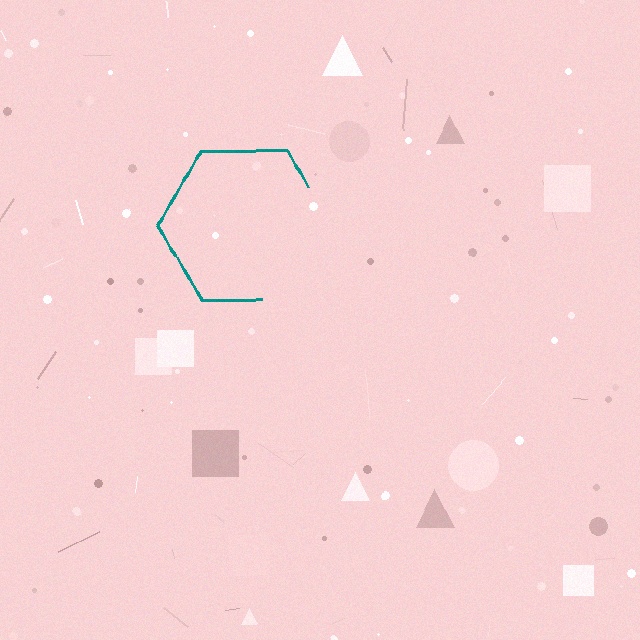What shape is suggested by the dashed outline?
The dashed outline suggests a hexagon.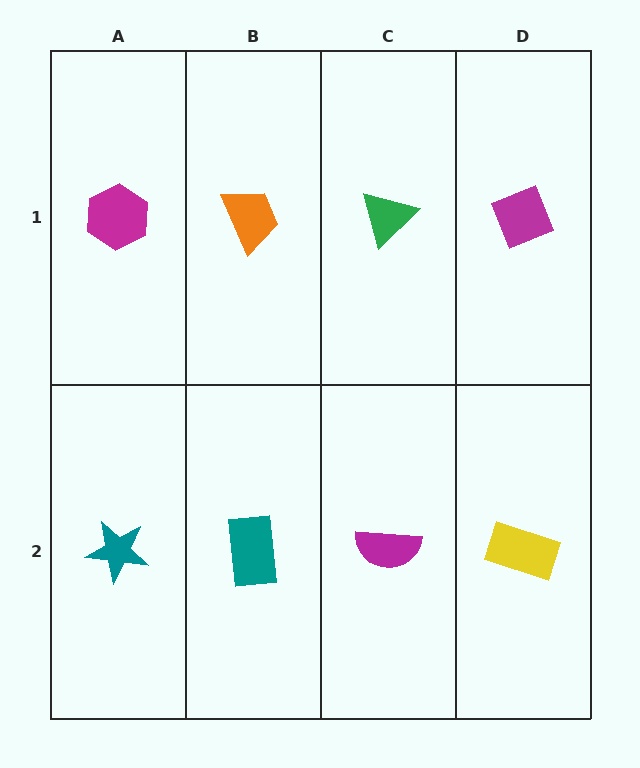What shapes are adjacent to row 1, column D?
A yellow rectangle (row 2, column D), a green triangle (row 1, column C).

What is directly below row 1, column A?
A teal star.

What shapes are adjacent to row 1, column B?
A teal rectangle (row 2, column B), a magenta hexagon (row 1, column A), a green triangle (row 1, column C).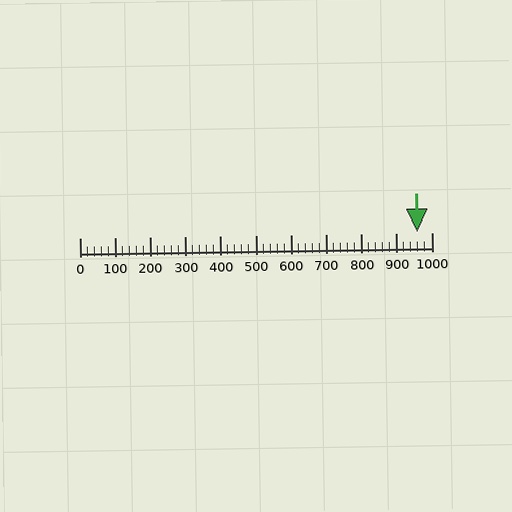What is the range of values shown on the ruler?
The ruler shows values from 0 to 1000.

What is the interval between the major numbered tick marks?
The major tick marks are spaced 100 units apart.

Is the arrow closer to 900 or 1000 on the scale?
The arrow is closer to 1000.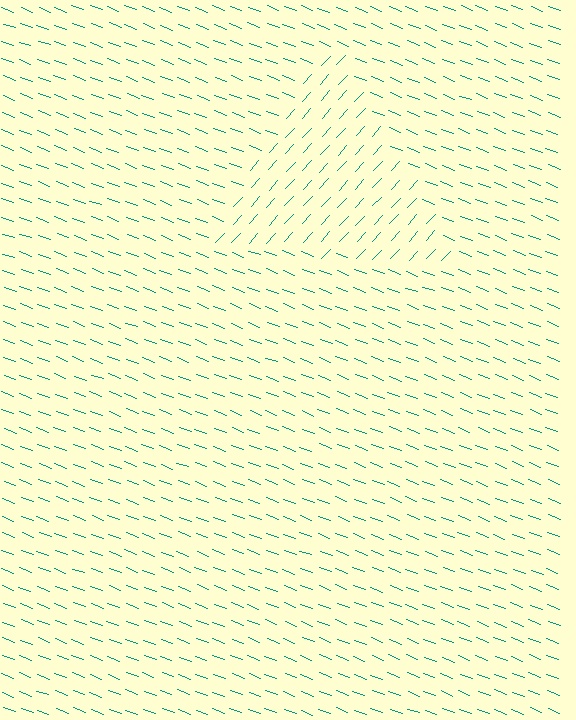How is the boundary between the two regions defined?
The boundary is defined purely by a change in line orientation (approximately 68 degrees difference). All lines are the same color and thickness.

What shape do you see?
I see a triangle.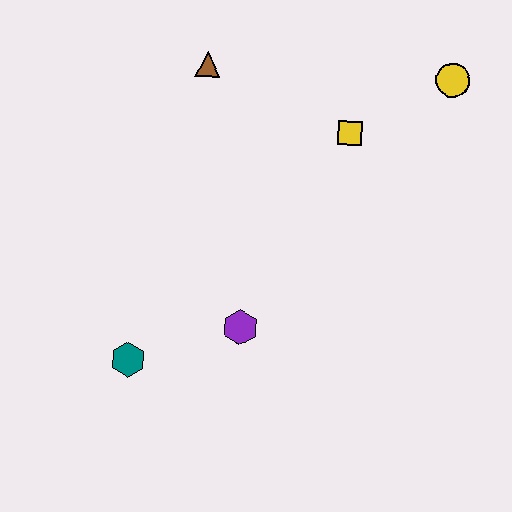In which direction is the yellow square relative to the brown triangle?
The yellow square is to the right of the brown triangle.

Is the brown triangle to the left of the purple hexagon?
Yes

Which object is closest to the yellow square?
The yellow circle is closest to the yellow square.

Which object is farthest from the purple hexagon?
The yellow circle is farthest from the purple hexagon.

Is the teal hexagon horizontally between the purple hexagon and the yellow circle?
No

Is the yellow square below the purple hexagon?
No